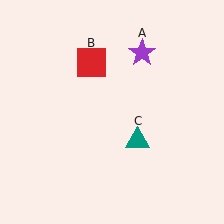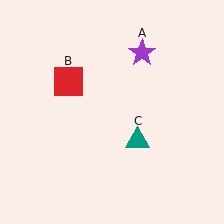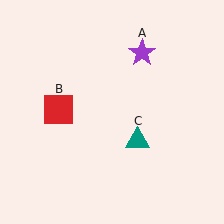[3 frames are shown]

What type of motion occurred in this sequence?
The red square (object B) rotated counterclockwise around the center of the scene.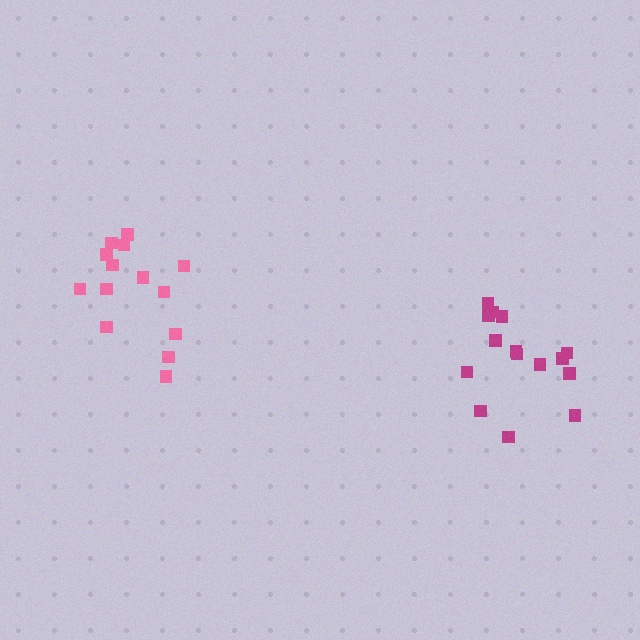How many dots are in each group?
Group 1: 14 dots, Group 2: 15 dots (29 total).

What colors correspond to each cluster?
The clusters are colored: pink, magenta.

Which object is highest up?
The pink cluster is topmost.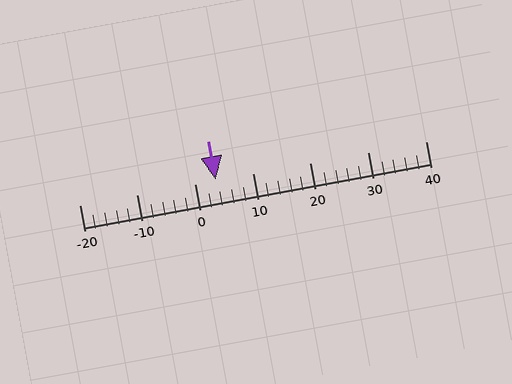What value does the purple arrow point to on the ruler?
The purple arrow points to approximately 4.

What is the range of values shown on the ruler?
The ruler shows values from -20 to 40.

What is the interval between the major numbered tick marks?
The major tick marks are spaced 10 units apart.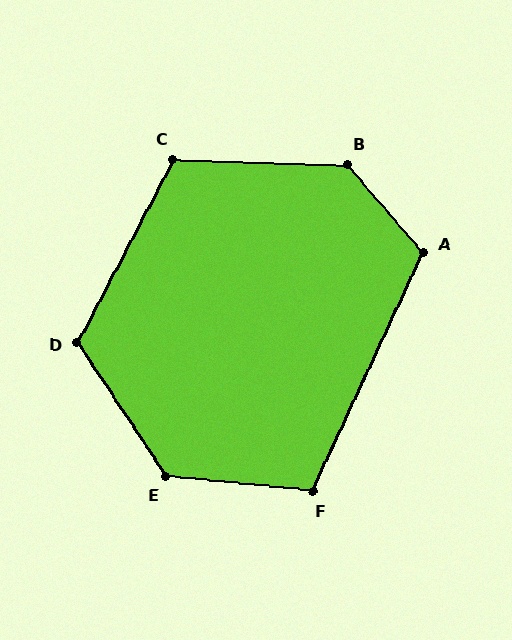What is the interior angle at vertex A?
Approximately 114 degrees (obtuse).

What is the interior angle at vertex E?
Approximately 129 degrees (obtuse).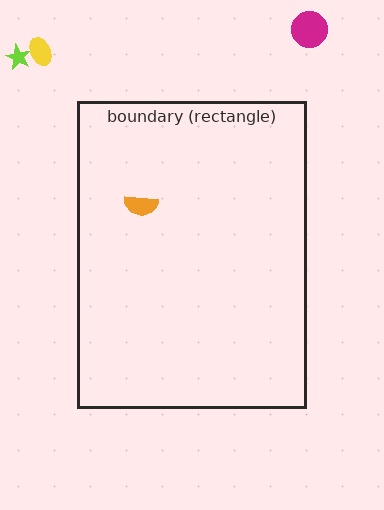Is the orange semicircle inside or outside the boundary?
Inside.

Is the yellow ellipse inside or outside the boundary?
Outside.